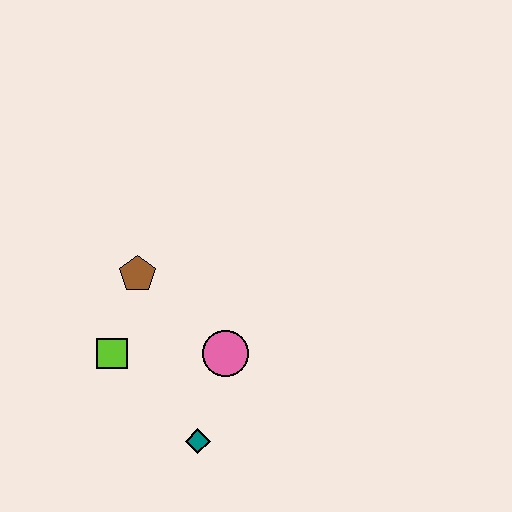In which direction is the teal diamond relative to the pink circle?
The teal diamond is below the pink circle.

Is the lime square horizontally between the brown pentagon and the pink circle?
No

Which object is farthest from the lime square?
The teal diamond is farthest from the lime square.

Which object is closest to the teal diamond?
The pink circle is closest to the teal diamond.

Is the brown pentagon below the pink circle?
No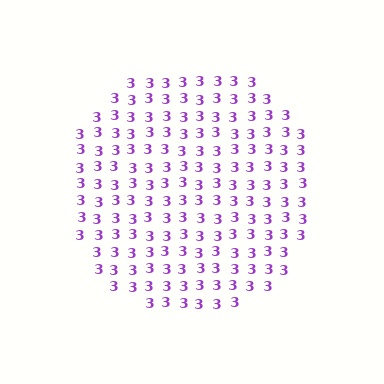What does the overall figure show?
The overall figure shows a circle.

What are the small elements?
The small elements are digit 3's.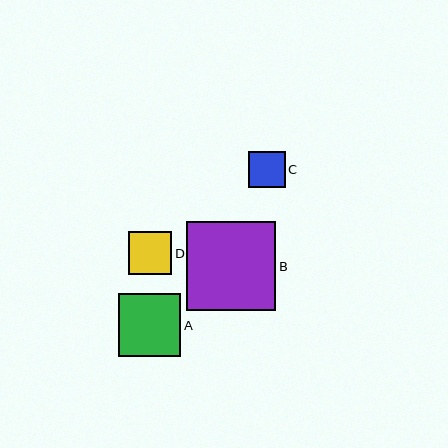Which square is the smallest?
Square C is the smallest with a size of approximately 36 pixels.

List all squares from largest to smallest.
From largest to smallest: B, A, D, C.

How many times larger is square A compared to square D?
Square A is approximately 1.4 times the size of square D.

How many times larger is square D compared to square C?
Square D is approximately 1.2 times the size of square C.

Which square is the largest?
Square B is the largest with a size of approximately 90 pixels.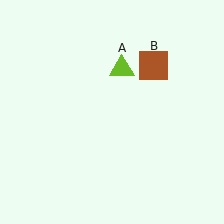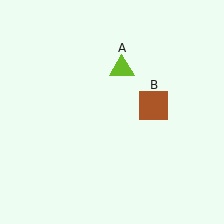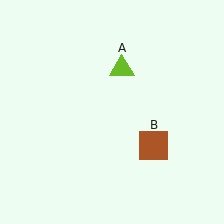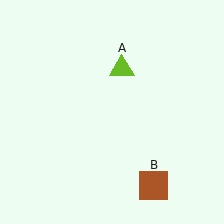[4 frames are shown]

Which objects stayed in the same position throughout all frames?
Lime triangle (object A) remained stationary.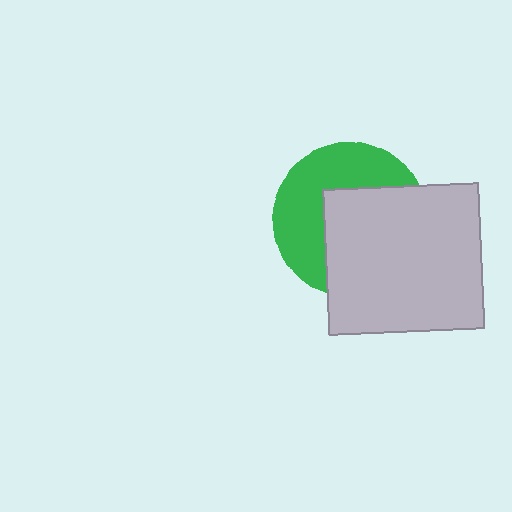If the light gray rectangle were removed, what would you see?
You would see the complete green circle.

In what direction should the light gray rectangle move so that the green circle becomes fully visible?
The light gray rectangle should move toward the lower-right. That is the shortest direction to clear the overlap and leave the green circle fully visible.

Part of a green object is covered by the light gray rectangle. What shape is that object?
It is a circle.